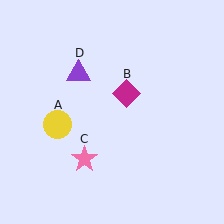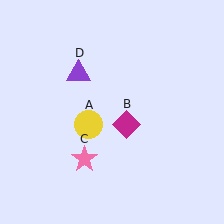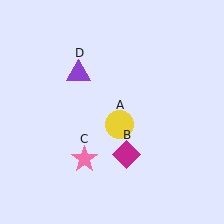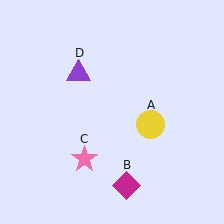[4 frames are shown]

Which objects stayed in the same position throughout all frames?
Pink star (object C) and purple triangle (object D) remained stationary.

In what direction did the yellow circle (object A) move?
The yellow circle (object A) moved right.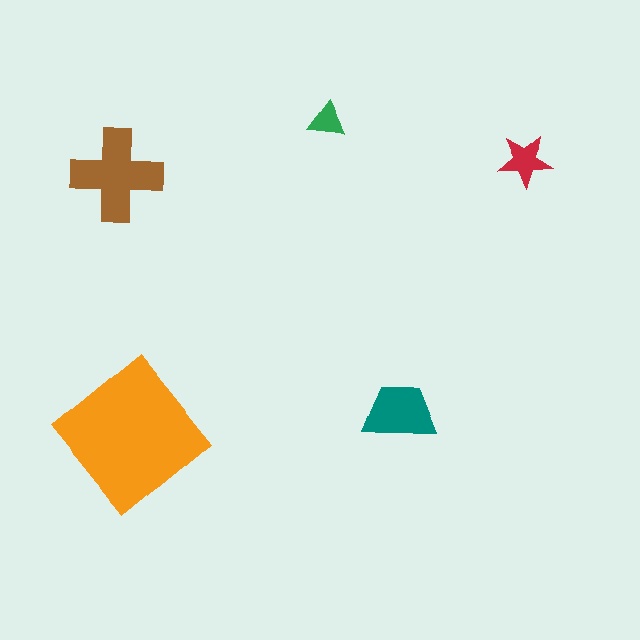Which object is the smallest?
The green triangle.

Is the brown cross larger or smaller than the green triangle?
Larger.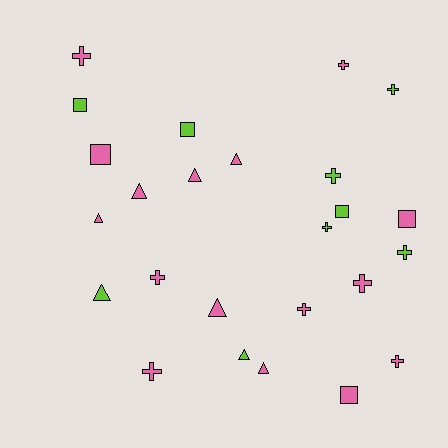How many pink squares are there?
There are 3 pink squares.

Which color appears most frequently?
Pink, with 16 objects.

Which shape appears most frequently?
Cross, with 11 objects.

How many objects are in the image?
There are 25 objects.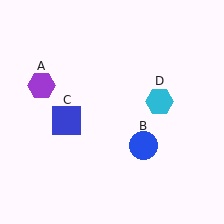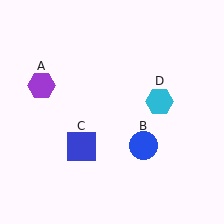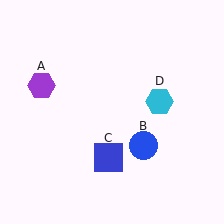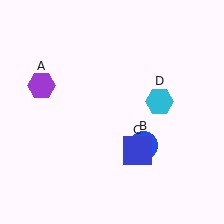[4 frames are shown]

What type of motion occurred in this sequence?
The blue square (object C) rotated counterclockwise around the center of the scene.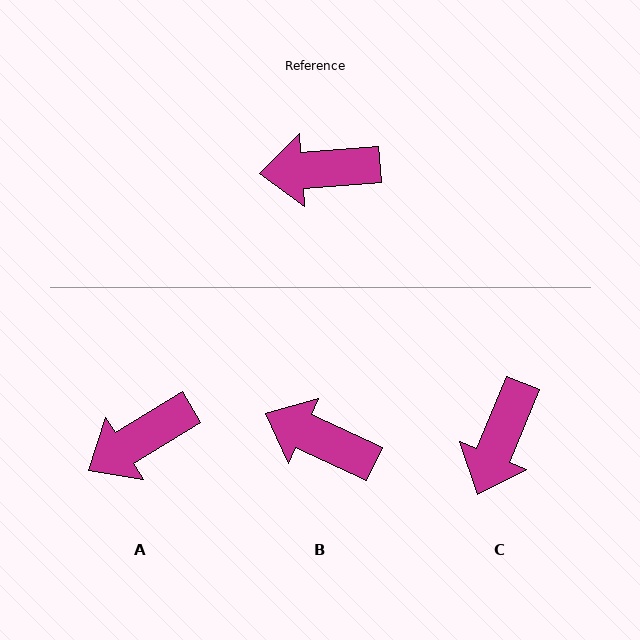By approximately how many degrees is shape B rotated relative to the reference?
Approximately 29 degrees clockwise.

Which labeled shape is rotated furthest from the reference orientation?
C, about 63 degrees away.